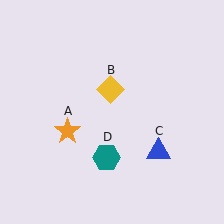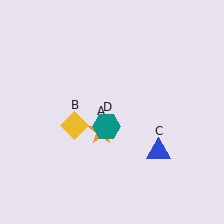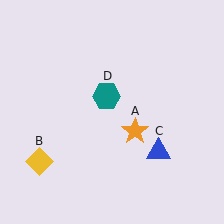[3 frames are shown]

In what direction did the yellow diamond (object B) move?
The yellow diamond (object B) moved down and to the left.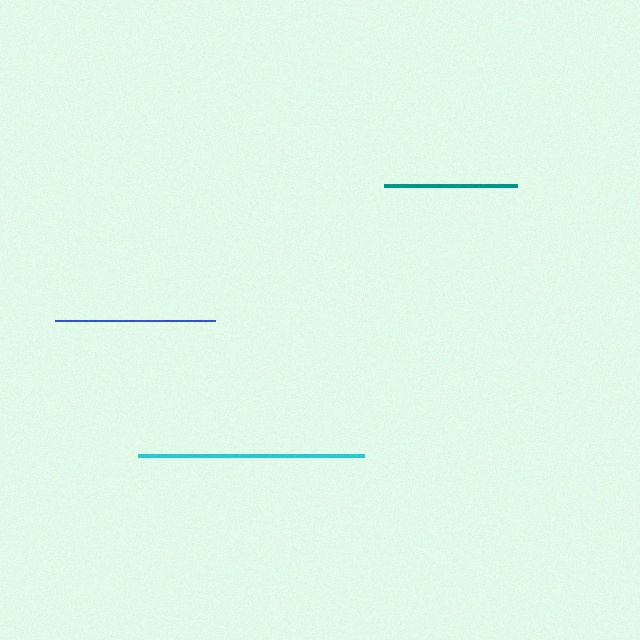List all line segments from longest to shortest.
From longest to shortest: cyan, blue, teal.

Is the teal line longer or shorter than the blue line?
The blue line is longer than the teal line.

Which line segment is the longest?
The cyan line is the longest at approximately 226 pixels.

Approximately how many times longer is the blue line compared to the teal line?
The blue line is approximately 1.2 times the length of the teal line.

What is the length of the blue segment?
The blue segment is approximately 160 pixels long.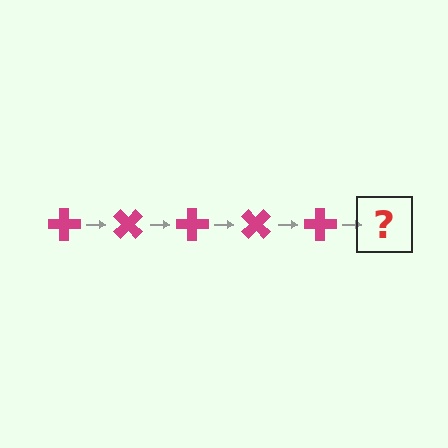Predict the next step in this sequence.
The next step is a magenta cross rotated 225 degrees.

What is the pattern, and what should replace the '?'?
The pattern is that the cross rotates 45 degrees each step. The '?' should be a magenta cross rotated 225 degrees.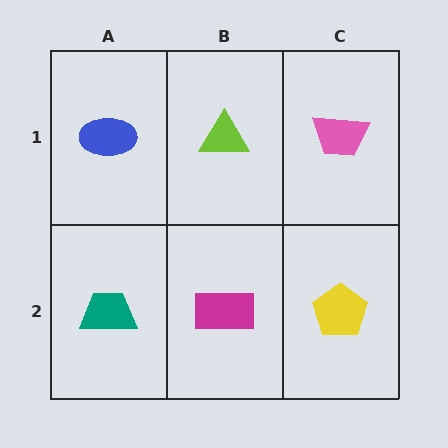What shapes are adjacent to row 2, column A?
A blue ellipse (row 1, column A), a magenta rectangle (row 2, column B).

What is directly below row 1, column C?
A yellow pentagon.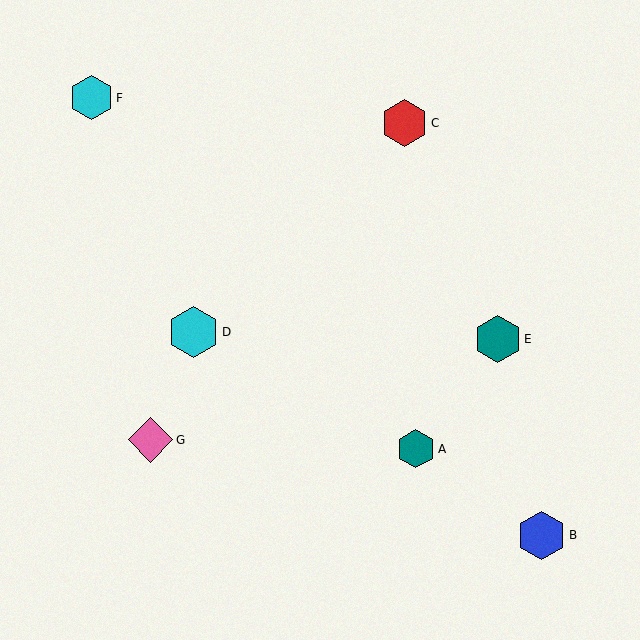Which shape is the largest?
The cyan hexagon (labeled D) is the largest.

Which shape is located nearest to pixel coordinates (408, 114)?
The red hexagon (labeled C) at (405, 123) is nearest to that location.